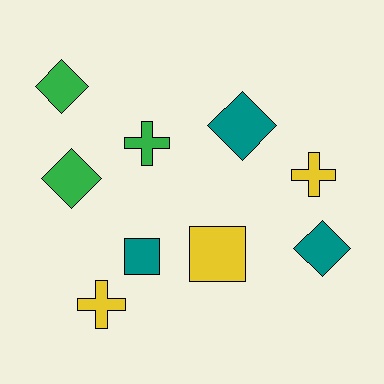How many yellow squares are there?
There is 1 yellow square.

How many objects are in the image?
There are 9 objects.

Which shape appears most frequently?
Diamond, with 4 objects.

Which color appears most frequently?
Teal, with 3 objects.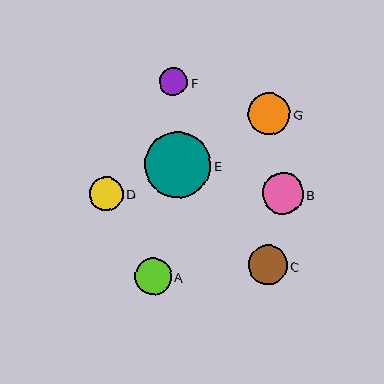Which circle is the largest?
Circle E is the largest with a size of approximately 66 pixels.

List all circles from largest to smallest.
From largest to smallest: E, G, B, C, A, D, F.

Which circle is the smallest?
Circle F is the smallest with a size of approximately 29 pixels.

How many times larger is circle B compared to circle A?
Circle B is approximately 1.1 times the size of circle A.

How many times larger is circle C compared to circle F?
Circle C is approximately 1.4 times the size of circle F.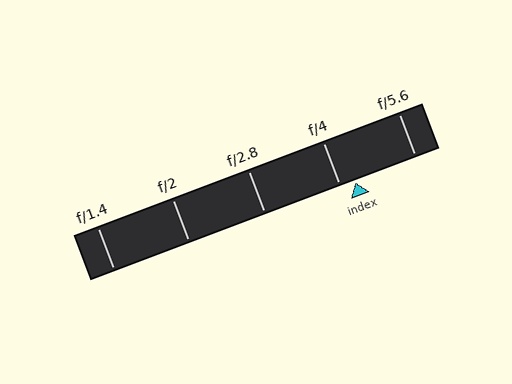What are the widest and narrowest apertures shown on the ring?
The widest aperture shown is f/1.4 and the narrowest is f/5.6.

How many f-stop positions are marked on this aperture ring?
There are 5 f-stop positions marked.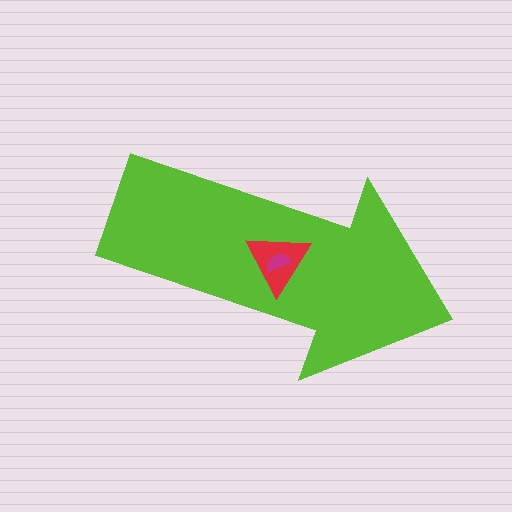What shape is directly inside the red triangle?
The magenta semicircle.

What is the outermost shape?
The lime arrow.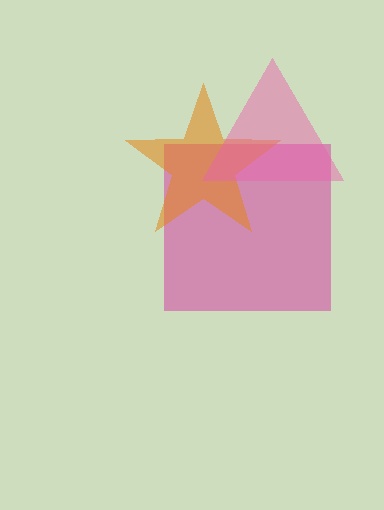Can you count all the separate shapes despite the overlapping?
Yes, there are 3 separate shapes.